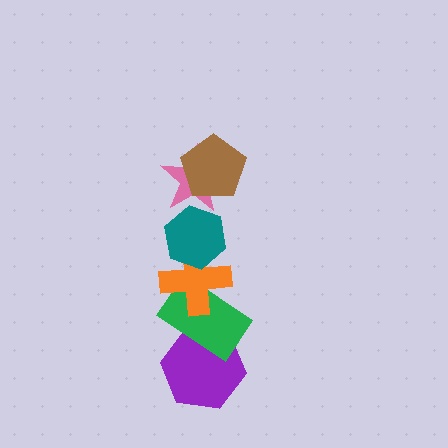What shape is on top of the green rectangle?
The orange cross is on top of the green rectangle.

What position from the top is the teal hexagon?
The teal hexagon is 3rd from the top.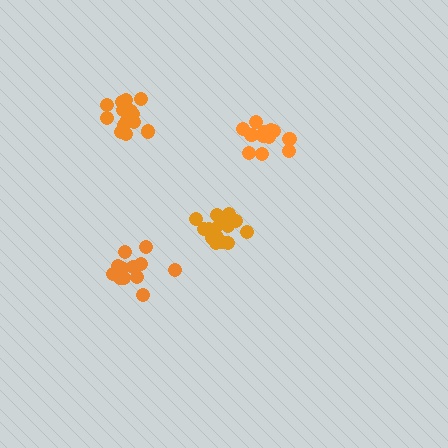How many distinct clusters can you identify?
There are 4 distinct clusters.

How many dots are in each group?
Group 1: 15 dots, Group 2: 16 dots, Group 3: 17 dots, Group 4: 12 dots (60 total).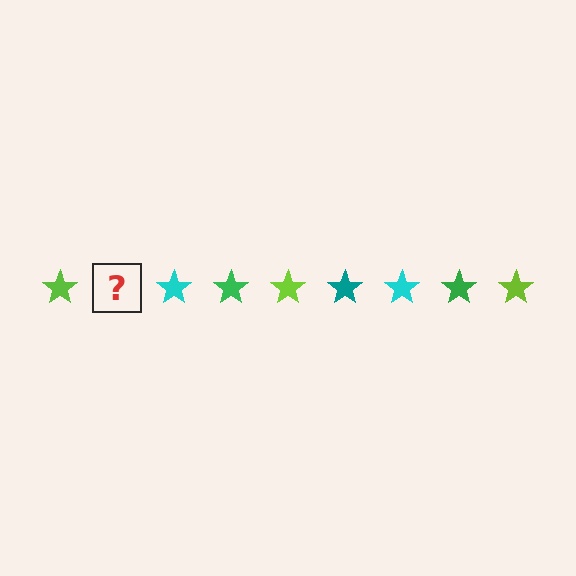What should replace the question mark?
The question mark should be replaced with a teal star.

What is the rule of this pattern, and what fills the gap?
The rule is that the pattern cycles through lime, teal, cyan, green stars. The gap should be filled with a teal star.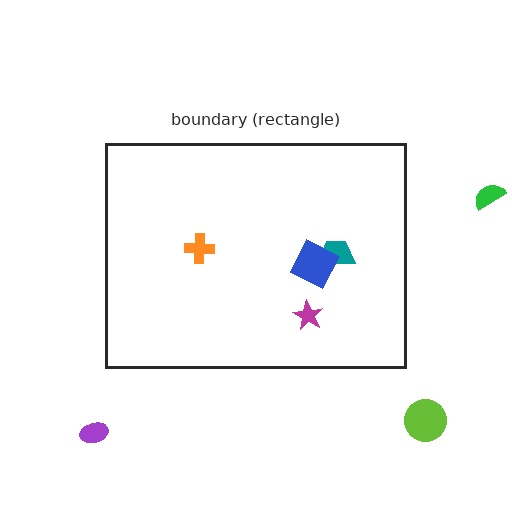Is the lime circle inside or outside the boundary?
Outside.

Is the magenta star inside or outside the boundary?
Inside.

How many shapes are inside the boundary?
4 inside, 3 outside.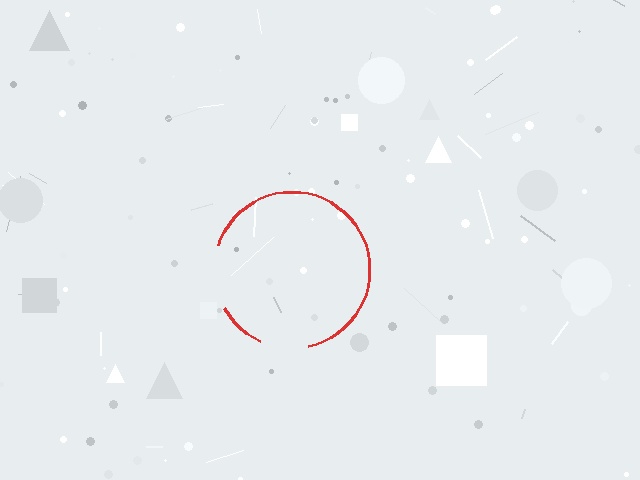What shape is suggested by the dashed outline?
The dashed outline suggests a circle.